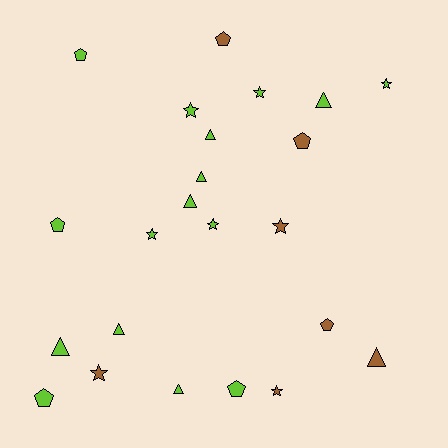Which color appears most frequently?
Lime, with 16 objects.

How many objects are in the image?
There are 23 objects.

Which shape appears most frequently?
Star, with 8 objects.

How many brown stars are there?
There are 3 brown stars.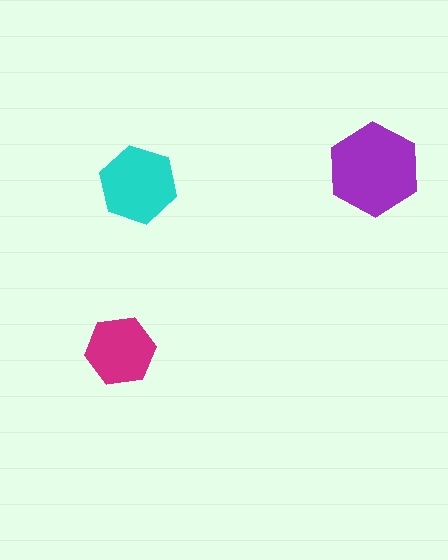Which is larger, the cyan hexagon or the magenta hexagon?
The cyan one.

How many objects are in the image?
There are 3 objects in the image.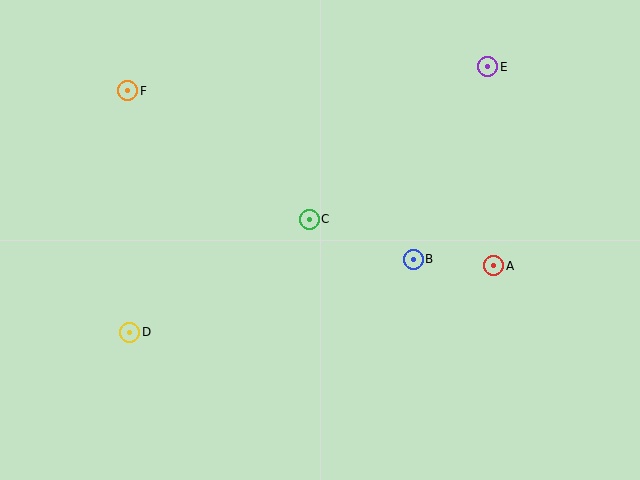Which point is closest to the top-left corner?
Point F is closest to the top-left corner.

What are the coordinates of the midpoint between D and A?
The midpoint between D and A is at (312, 299).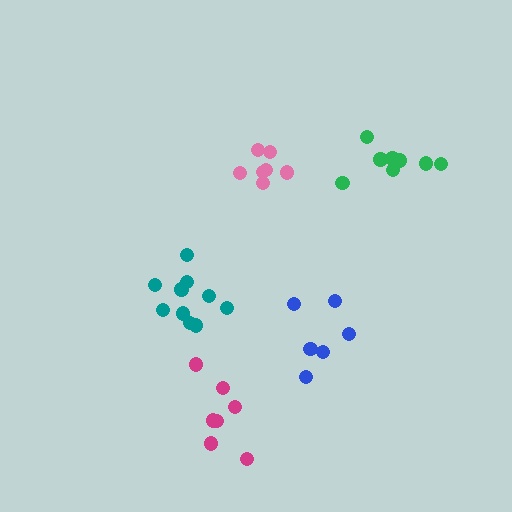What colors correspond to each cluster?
The clusters are colored: green, pink, magenta, teal, blue.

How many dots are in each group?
Group 1: 8 dots, Group 2: 7 dots, Group 3: 7 dots, Group 4: 10 dots, Group 5: 6 dots (38 total).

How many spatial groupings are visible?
There are 5 spatial groupings.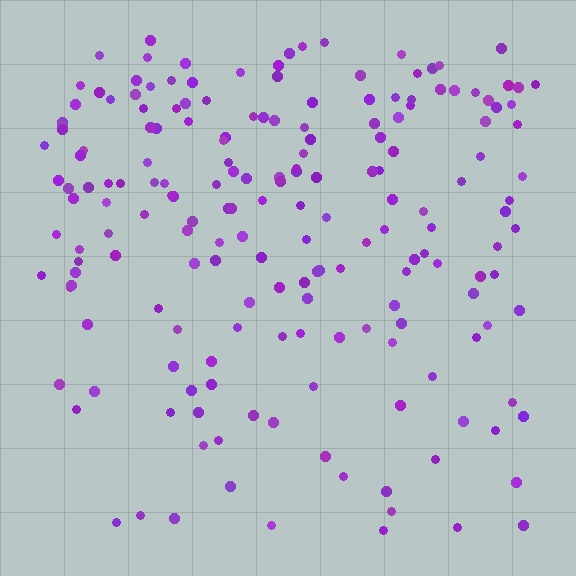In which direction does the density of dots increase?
From bottom to top, with the top side densest.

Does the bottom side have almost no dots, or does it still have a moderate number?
Still a moderate number, just noticeably fewer than the top.